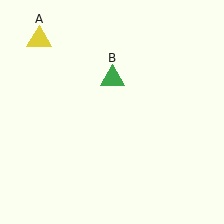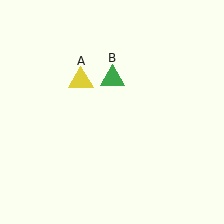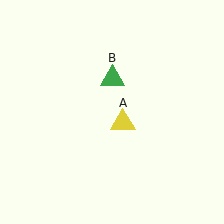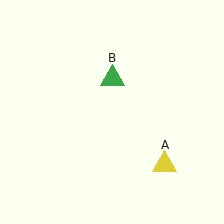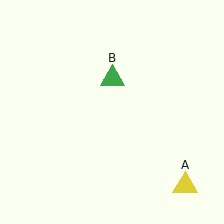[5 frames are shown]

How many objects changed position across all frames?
1 object changed position: yellow triangle (object A).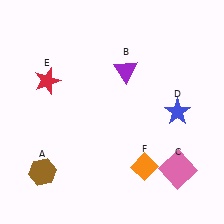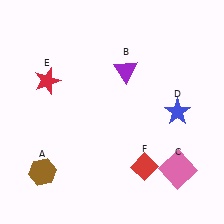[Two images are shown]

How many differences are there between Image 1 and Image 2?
There is 1 difference between the two images.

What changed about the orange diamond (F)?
In Image 1, F is orange. In Image 2, it changed to red.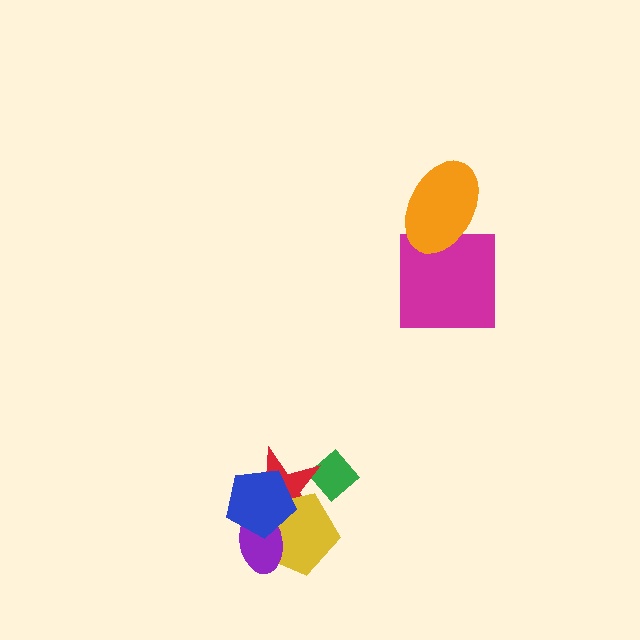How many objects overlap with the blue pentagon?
3 objects overlap with the blue pentagon.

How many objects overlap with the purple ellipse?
3 objects overlap with the purple ellipse.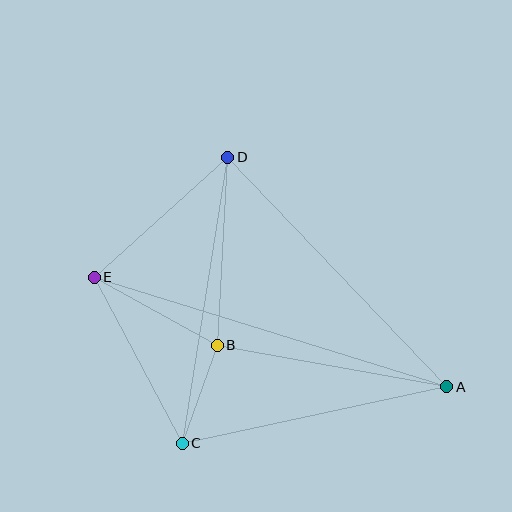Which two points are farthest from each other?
Points A and E are farthest from each other.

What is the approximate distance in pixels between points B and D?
The distance between B and D is approximately 188 pixels.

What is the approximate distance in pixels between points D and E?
The distance between D and E is approximately 179 pixels.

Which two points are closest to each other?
Points B and C are closest to each other.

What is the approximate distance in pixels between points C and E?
The distance between C and E is approximately 188 pixels.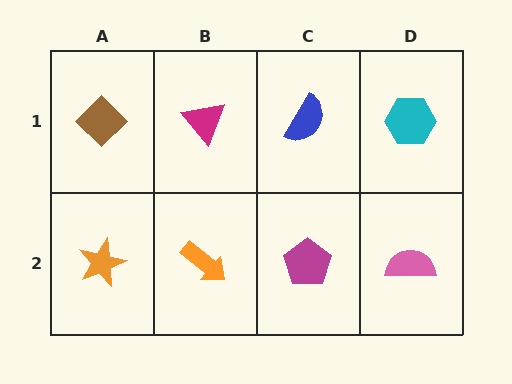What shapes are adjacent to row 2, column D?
A cyan hexagon (row 1, column D), a magenta pentagon (row 2, column C).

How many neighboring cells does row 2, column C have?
3.